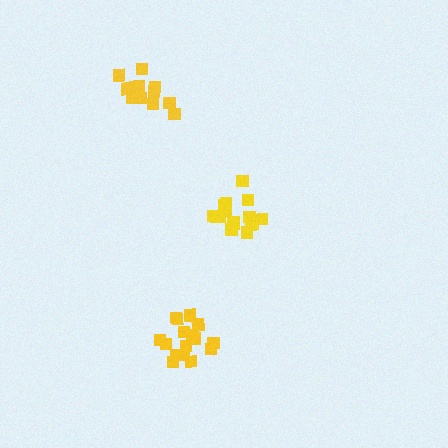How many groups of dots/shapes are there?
There are 3 groups.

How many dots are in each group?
Group 1: 18 dots, Group 2: 13 dots, Group 3: 16 dots (47 total).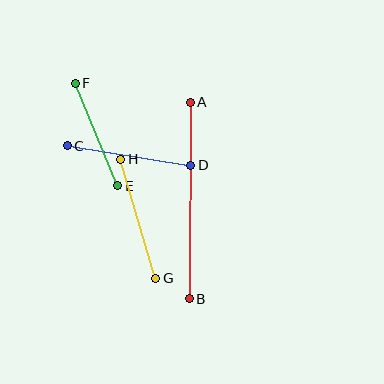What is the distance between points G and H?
The distance is approximately 124 pixels.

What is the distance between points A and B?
The distance is approximately 197 pixels.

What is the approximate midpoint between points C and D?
The midpoint is at approximately (129, 156) pixels.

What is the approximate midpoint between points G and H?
The midpoint is at approximately (138, 219) pixels.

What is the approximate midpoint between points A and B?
The midpoint is at approximately (190, 200) pixels.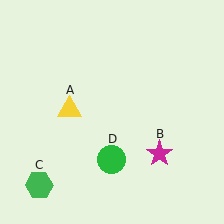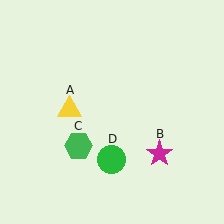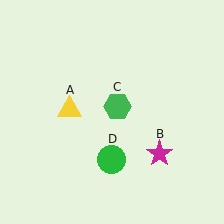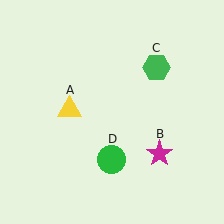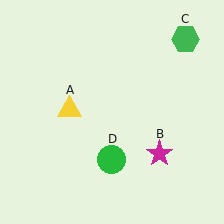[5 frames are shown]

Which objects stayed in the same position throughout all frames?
Yellow triangle (object A) and magenta star (object B) and green circle (object D) remained stationary.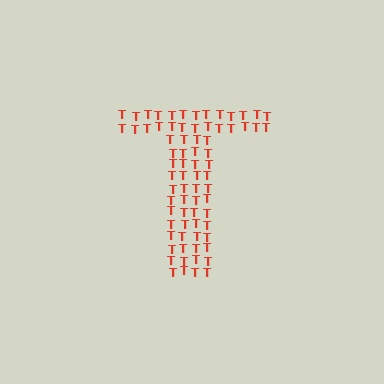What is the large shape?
The large shape is the letter T.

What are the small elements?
The small elements are letter T's.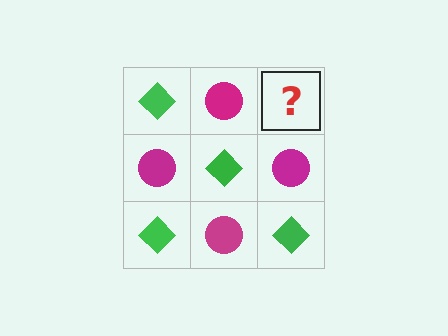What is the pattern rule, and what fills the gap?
The rule is that it alternates green diamond and magenta circle in a checkerboard pattern. The gap should be filled with a green diamond.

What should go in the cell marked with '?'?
The missing cell should contain a green diamond.